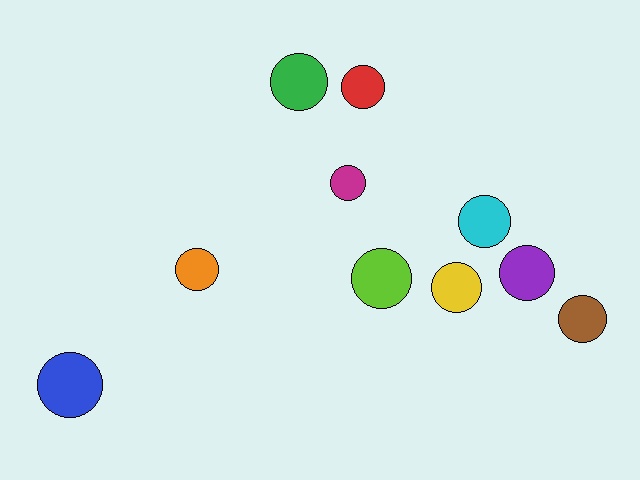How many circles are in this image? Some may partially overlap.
There are 10 circles.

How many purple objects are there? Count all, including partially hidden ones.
There is 1 purple object.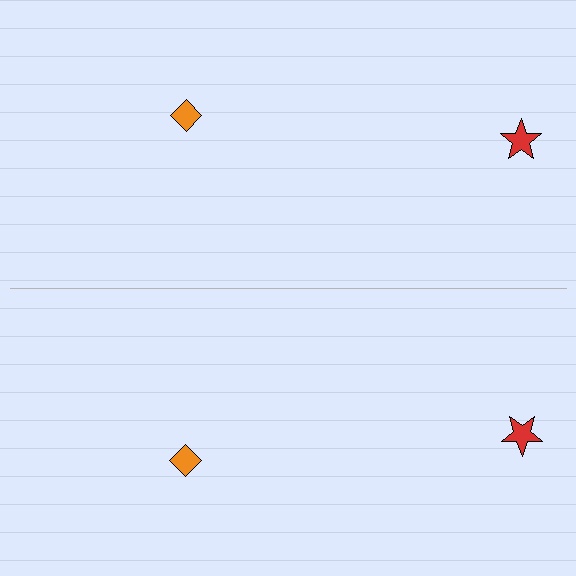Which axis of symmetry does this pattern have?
The pattern has a horizontal axis of symmetry running through the center of the image.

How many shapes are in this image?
There are 4 shapes in this image.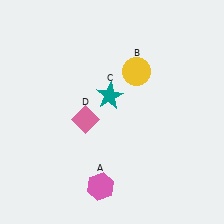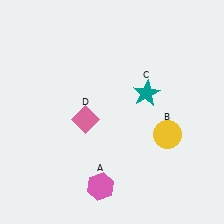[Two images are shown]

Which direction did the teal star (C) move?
The teal star (C) moved right.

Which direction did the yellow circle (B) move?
The yellow circle (B) moved down.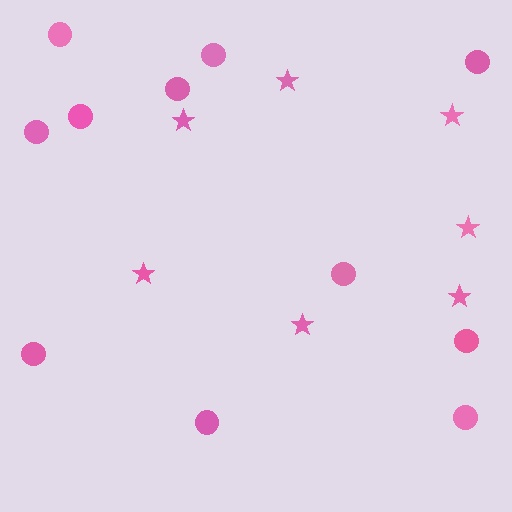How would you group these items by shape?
There are 2 groups: one group of stars (7) and one group of circles (11).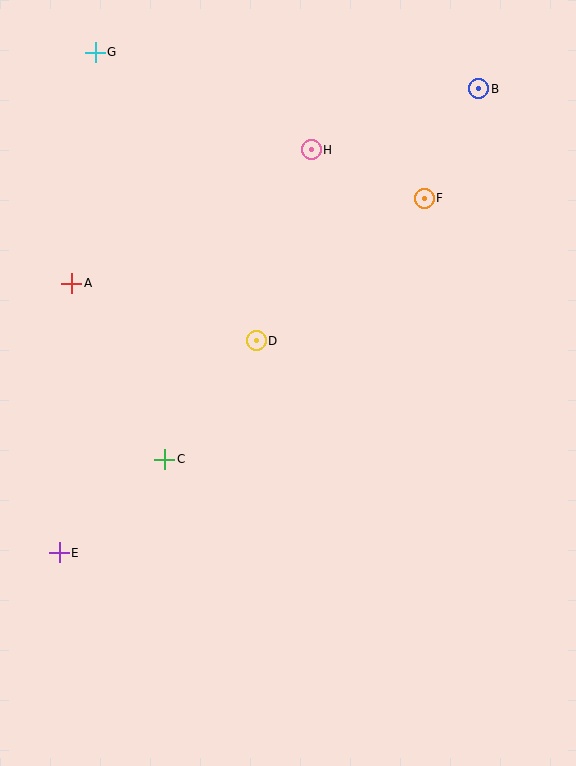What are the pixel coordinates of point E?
Point E is at (59, 553).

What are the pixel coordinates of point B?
Point B is at (479, 89).